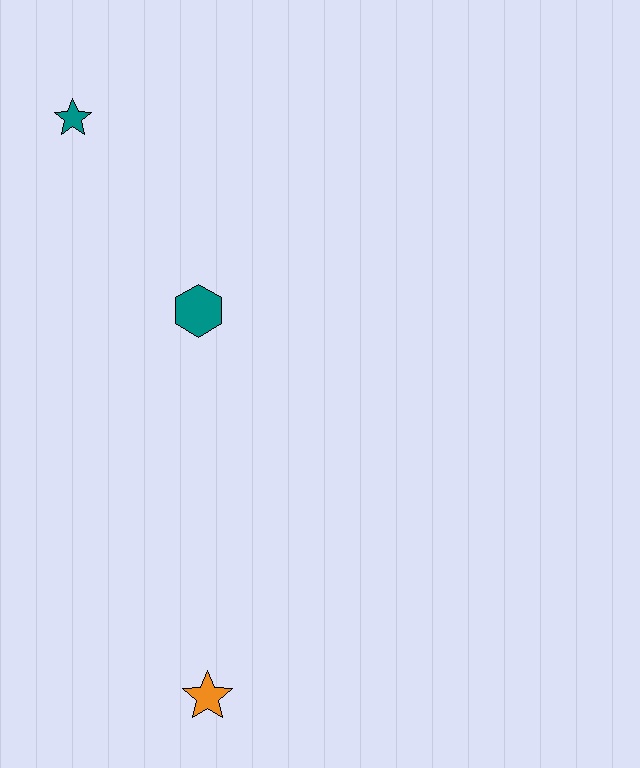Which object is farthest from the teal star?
The orange star is farthest from the teal star.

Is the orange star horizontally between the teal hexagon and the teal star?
No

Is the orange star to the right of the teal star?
Yes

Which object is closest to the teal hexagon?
The teal star is closest to the teal hexagon.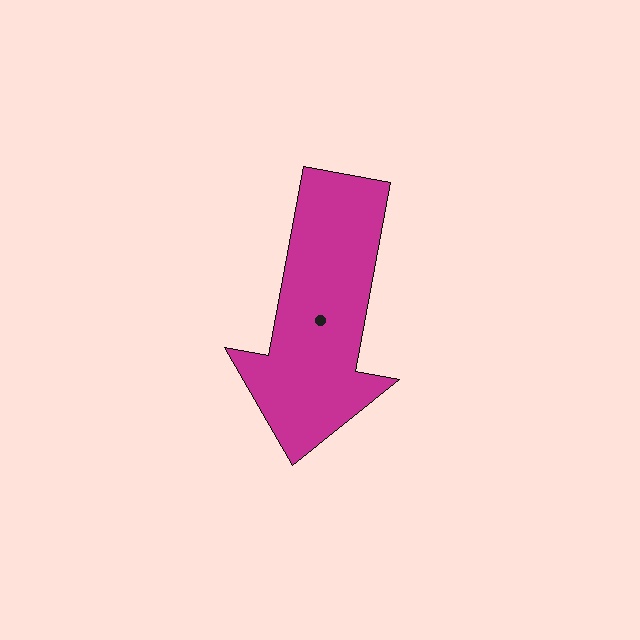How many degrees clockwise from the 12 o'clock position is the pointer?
Approximately 191 degrees.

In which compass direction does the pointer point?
South.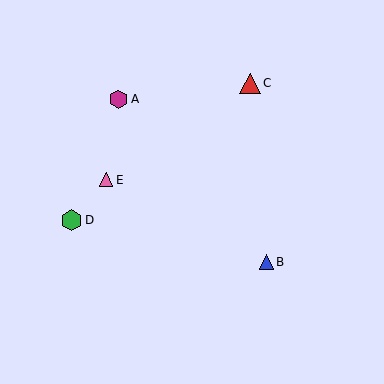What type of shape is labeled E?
Shape E is a pink triangle.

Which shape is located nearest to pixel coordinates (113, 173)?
The pink triangle (labeled E) at (106, 180) is nearest to that location.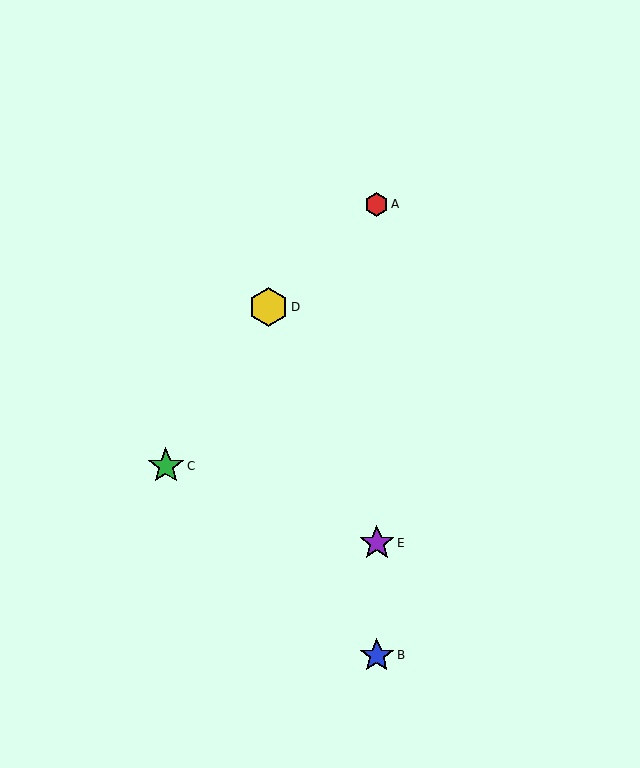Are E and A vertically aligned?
Yes, both are at x≈377.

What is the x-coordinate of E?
Object E is at x≈377.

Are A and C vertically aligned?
No, A is at x≈377 and C is at x≈166.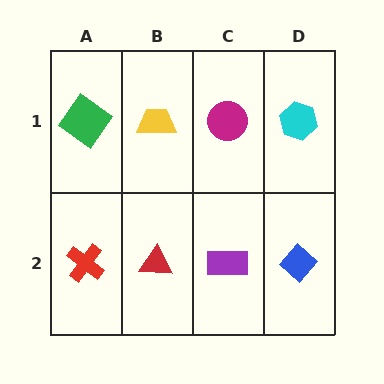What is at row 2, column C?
A purple rectangle.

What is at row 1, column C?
A magenta circle.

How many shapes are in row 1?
4 shapes.